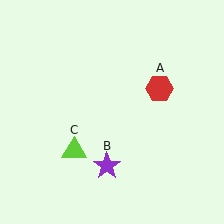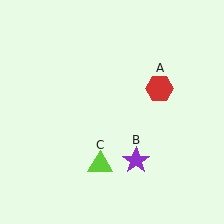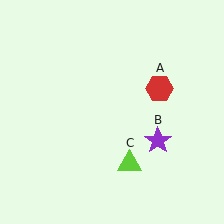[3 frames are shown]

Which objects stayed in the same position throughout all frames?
Red hexagon (object A) remained stationary.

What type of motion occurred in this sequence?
The purple star (object B), lime triangle (object C) rotated counterclockwise around the center of the scene.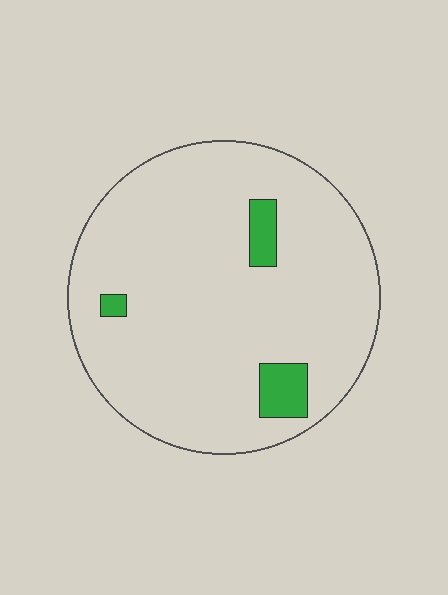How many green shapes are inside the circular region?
3.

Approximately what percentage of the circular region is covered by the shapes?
Approximately 5%.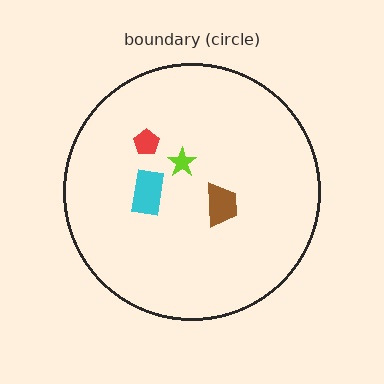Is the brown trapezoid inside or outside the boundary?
Inside.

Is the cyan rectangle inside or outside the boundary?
Inside.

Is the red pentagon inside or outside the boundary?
Inside.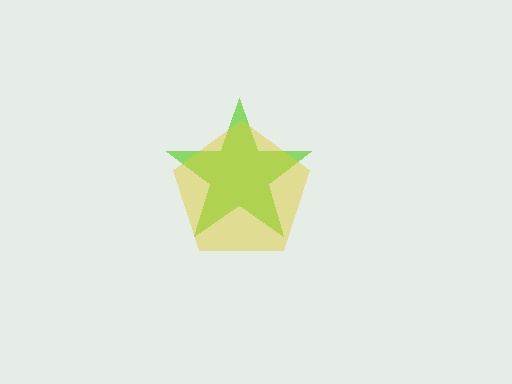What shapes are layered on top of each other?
The layered shapes are: a lime star, a yellow pentagon.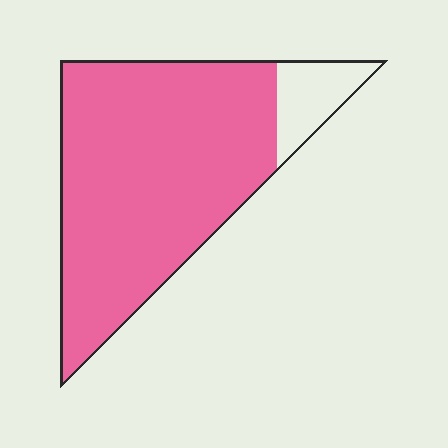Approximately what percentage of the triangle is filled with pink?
Approximately 90%.